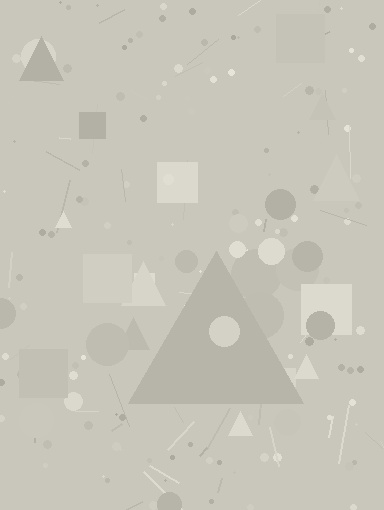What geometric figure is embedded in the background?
A triangle is embedded in the background.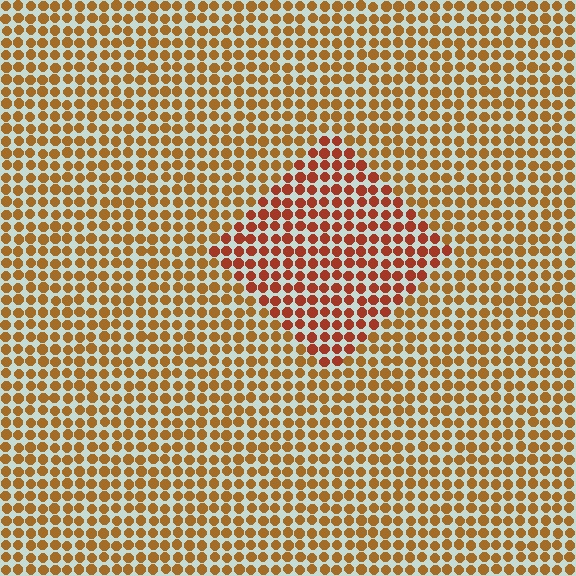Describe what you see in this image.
The image is filled with small brown elements in a uniform arrangement. A diamond-shaped region is visible where the elements are tinted to a slightly different hue, forming a subtle color boundary.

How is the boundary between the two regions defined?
The boundary is defined purely by a slight shift in hue (about 25 degrees). Spacing, size, and orientation are identical on both sides.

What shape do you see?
I see a diamond.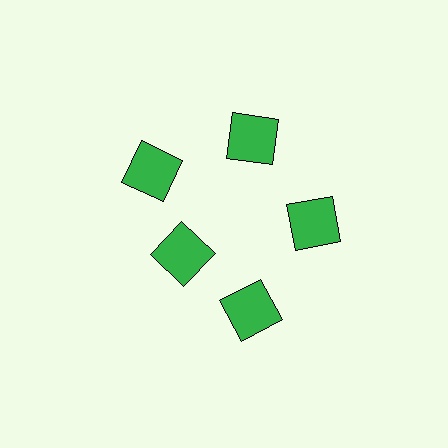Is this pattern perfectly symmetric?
No. The 5 green squares are arranged in a ring, but one element near the 8 o'clock position is pulled inward toward the center, breaking the 5-fold rotational symmetry.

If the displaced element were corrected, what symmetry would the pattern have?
It would have 5-fold rotational symmetry — the pattern would map onto itself every 72 degrees.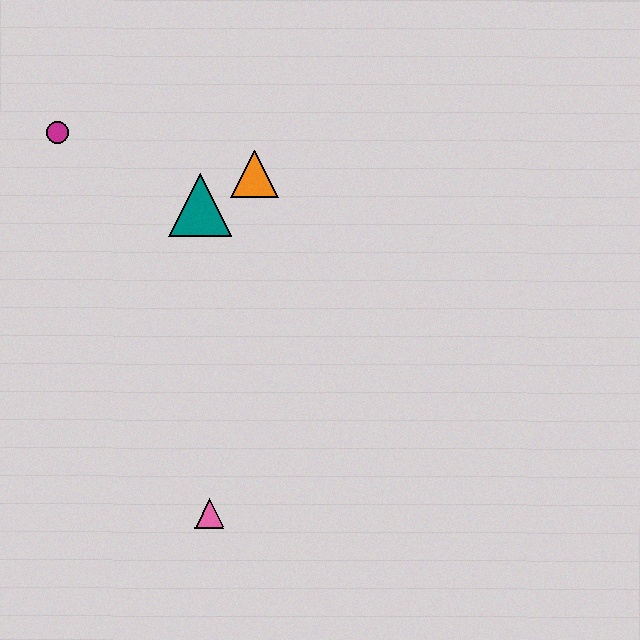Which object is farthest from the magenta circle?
The pink triangle is farthest from the magenta circle.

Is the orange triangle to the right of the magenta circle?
Yes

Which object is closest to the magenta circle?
The teal triangle is closest to the magenta circle.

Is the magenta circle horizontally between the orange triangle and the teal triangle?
No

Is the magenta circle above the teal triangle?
Yes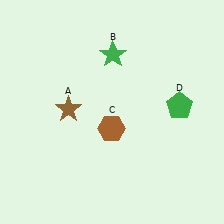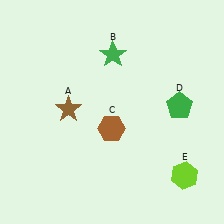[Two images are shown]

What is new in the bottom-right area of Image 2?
A lime hexagon (E) was added in the bottom-right area of Image 2.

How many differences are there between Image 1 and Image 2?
There is 1 difference between the two images.